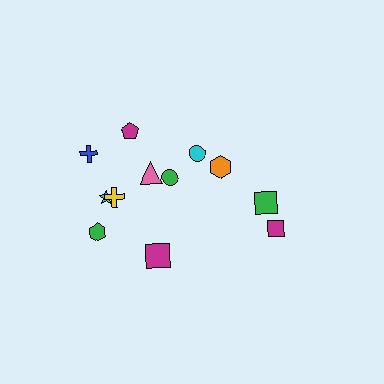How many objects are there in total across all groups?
There are 12 objects.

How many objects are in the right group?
There are 4 objects.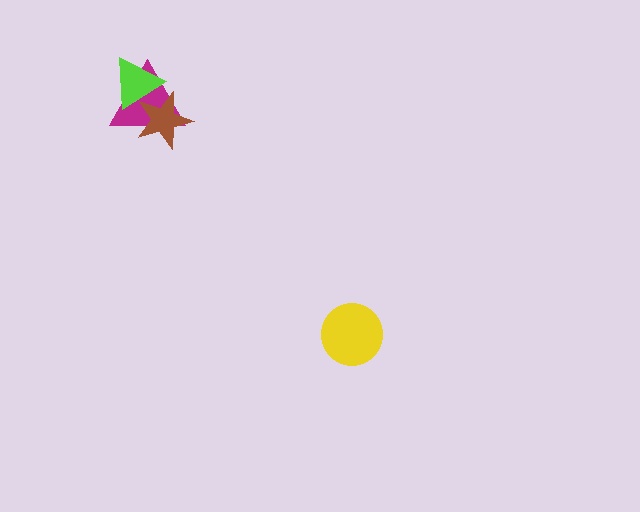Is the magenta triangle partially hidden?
Yes, it is partially covered by another shape.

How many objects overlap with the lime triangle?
2 objects overlap with the lime triangle.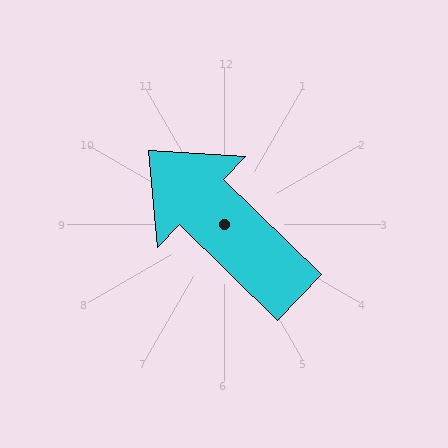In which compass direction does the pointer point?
Northwest.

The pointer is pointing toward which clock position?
Roughly 10 o'clock.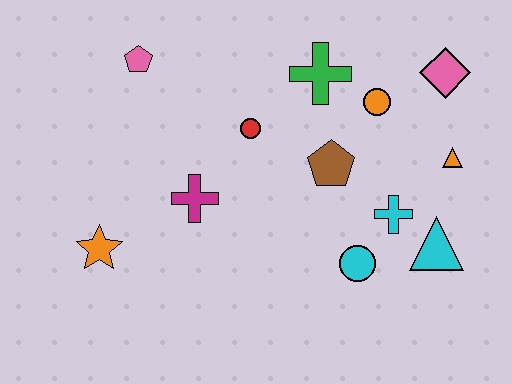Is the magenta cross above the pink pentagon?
No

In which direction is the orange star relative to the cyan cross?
The orange star is to the left of the cyan cross.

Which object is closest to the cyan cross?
The cyan triangle is closest to the cyan cross.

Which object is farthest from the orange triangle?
The orange star is farthest from the orange triangle.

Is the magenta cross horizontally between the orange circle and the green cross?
No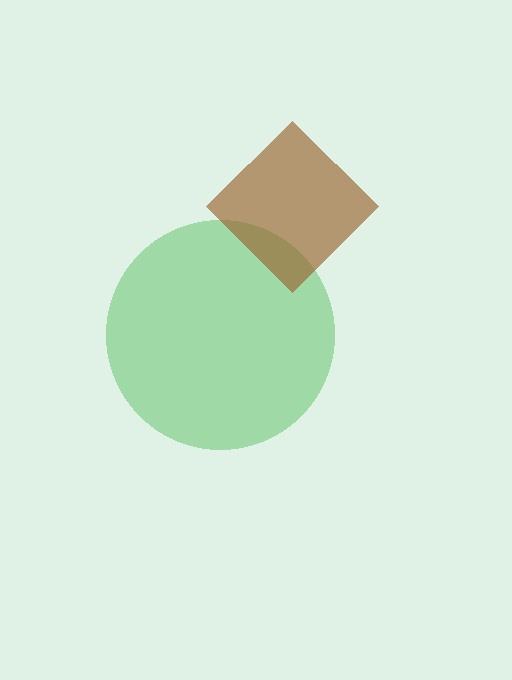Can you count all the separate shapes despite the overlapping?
Yes, there are 2 separate shapes.